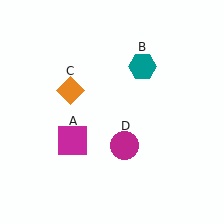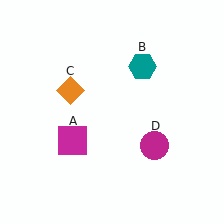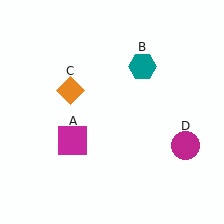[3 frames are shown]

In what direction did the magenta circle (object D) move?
The magenta circle (object D) moved right.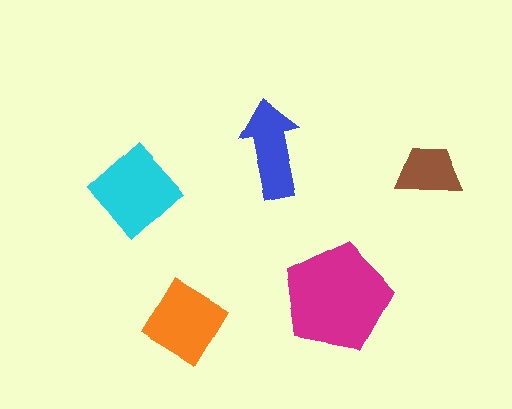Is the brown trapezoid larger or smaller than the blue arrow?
Smaller.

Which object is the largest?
The magenta pentagon.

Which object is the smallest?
The brown trapezoid.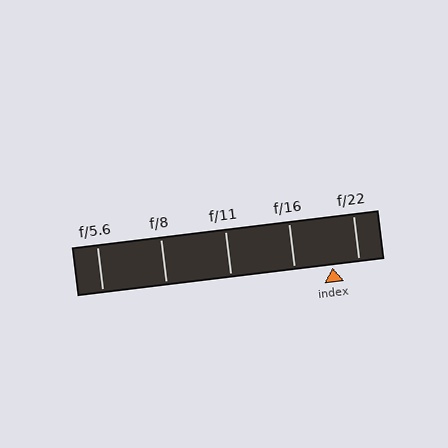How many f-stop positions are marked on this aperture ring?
There are 5 f-stop positions marked.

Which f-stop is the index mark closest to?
The index mark is closest to f/22.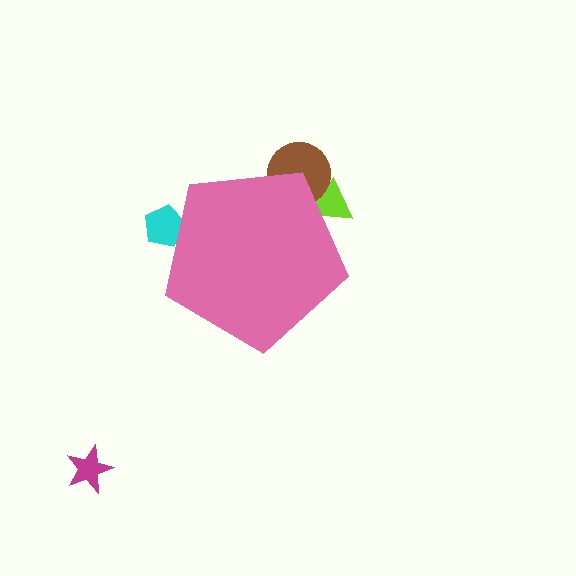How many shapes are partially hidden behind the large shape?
3 shapes are partially hidden.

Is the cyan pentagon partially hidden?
Yes, the cyan pentagon is partially hidden behind the pink pentagon.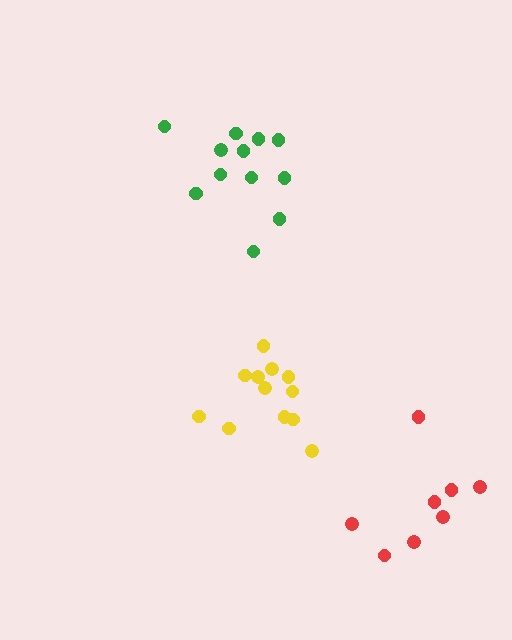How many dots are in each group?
Group 1: 12 dots, Group 2: 12 dots, Group 3: 8 dots (32 total).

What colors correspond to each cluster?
The clusters are colored: yellow, green, red.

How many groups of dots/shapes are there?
There are 3 groups.